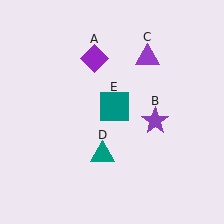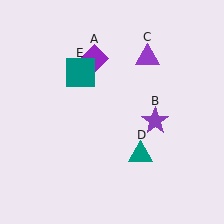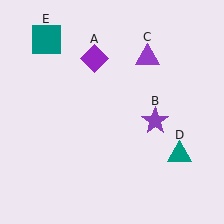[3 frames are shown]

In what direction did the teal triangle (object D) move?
The teal triangle (object D) moved right.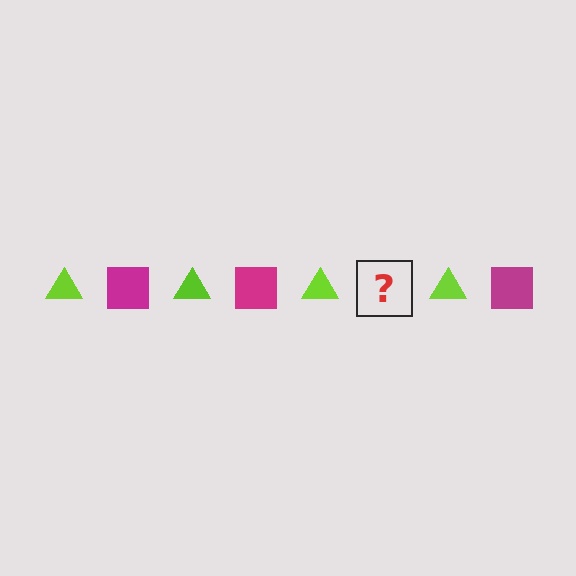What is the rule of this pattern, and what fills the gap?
The rule is that the pattern alternates between lime triangle and magenta square. The gap should be filled with a magenta square.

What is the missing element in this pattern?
The missing element is a magenta square.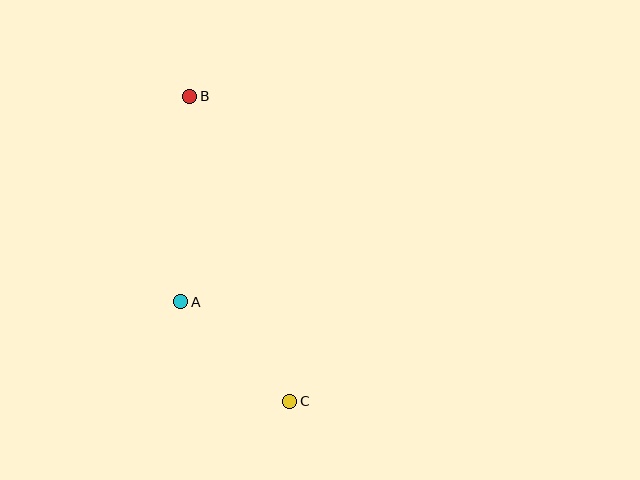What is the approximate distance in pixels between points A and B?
The distance between A and B is approximately 206 pixels.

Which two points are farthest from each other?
Points B and C are farthest from each other.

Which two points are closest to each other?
Points A and C are closest to each other.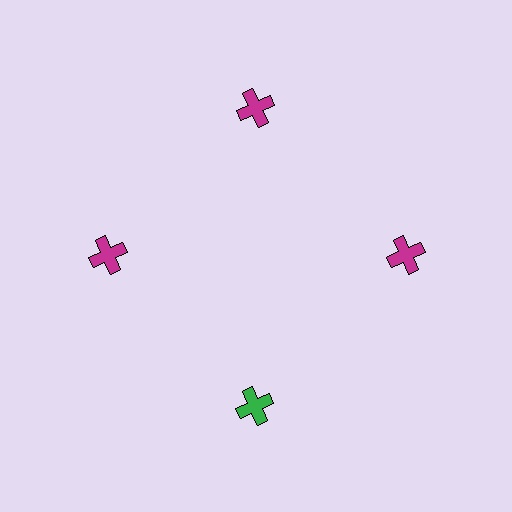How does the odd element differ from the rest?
It has a different color: green instead of magenta.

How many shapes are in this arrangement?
There are 4 shapes arranged in a ring pattern.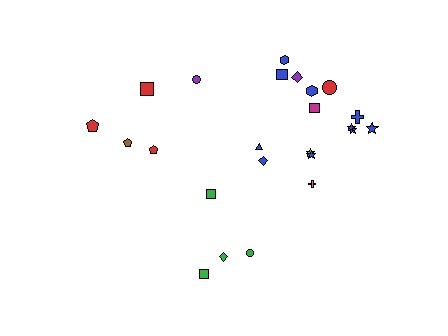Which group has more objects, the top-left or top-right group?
The top-right group.